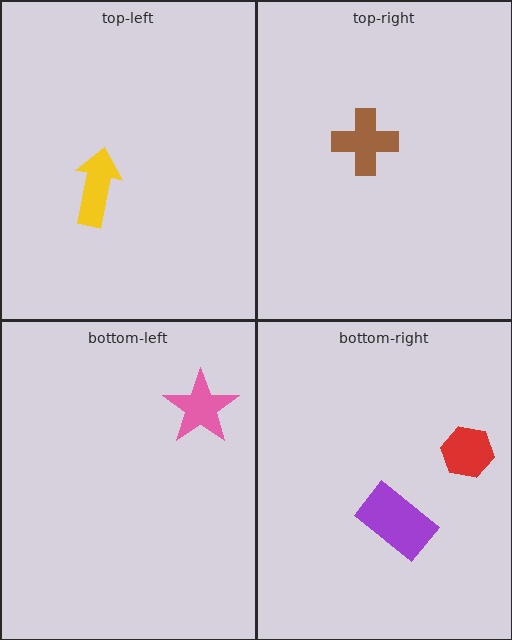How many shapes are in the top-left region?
1.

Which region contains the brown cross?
The top-right region.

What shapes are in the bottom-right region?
The red hexagon, the purple rectangle.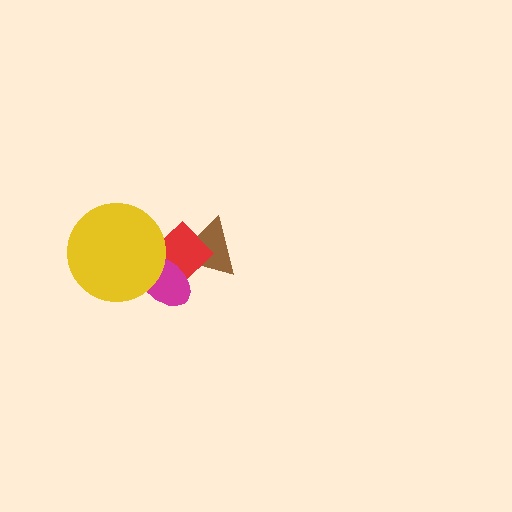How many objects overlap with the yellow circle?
2 objects overlap with the yellow circle.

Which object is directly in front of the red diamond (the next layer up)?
The magenta ellipse is directly in front of the red diamond.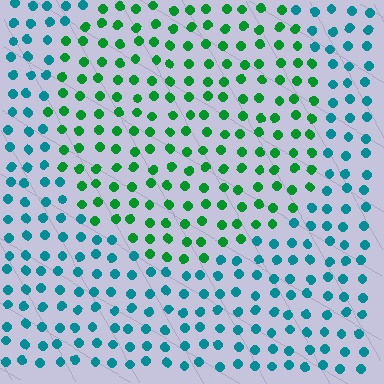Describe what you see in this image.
The image is filled with small teal elements in a uniform arrangement. A circle-shaped region is visible where the elements are tinted to a slightly different hue, forming a subtle color boundary.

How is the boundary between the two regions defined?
The boundary is defined purely by a slight shift in hue (about 49 degrees). Spacing, size, and orientation are identical on both sides.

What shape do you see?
I see a circle.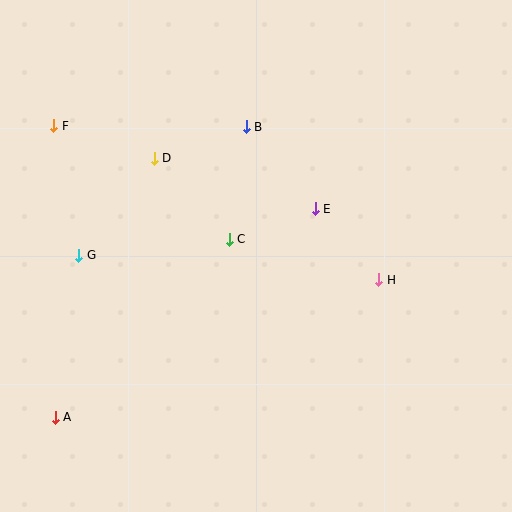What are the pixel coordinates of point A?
Point A is at (55, 417).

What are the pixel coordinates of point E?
Point E is at (315, 209).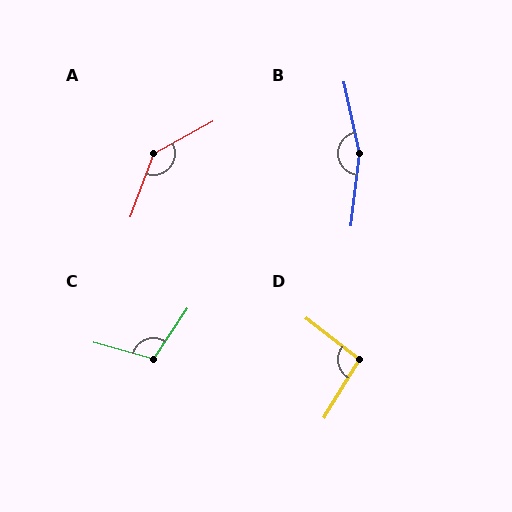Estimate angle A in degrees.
Approximately 138 degrees.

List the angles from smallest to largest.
D (96°), C (109°), A (138°), B (161°).